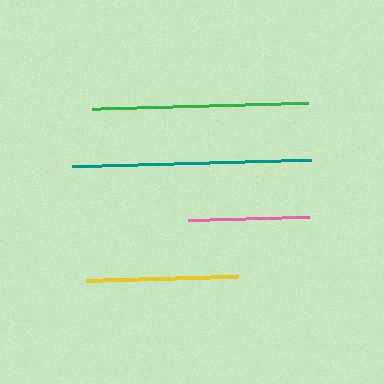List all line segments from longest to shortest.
From longest to shortest: teal, green, yellow, pink.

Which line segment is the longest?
The teal line is the longest at approximately 239 pixels.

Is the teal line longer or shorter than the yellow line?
The teal line is longer than the yellow line.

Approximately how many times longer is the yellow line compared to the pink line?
The yellow line is approximately 1.3 times the length of the pink line.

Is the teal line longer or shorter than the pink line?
The teal line is longer than the pink line.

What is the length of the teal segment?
The teal segment is approximately 239 pixels long.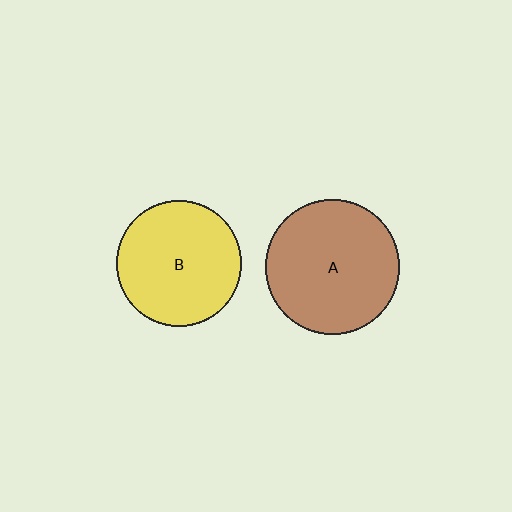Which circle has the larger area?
Circle A (brown).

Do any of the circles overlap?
No, none of the circles overlap.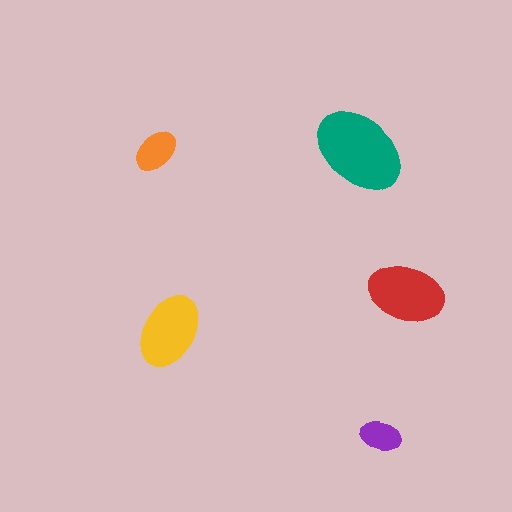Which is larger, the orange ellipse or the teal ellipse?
The teal one.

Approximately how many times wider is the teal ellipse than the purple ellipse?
About 2.5 times wider.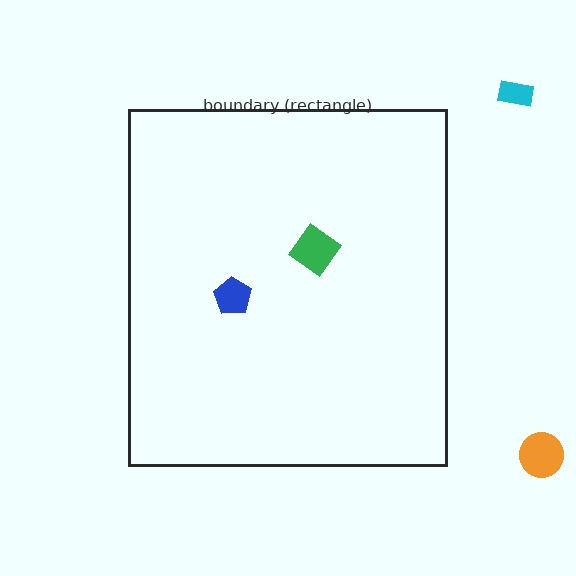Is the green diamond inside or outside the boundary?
Inside.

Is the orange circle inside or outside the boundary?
Outside.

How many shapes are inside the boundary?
2 inside, 2 outside.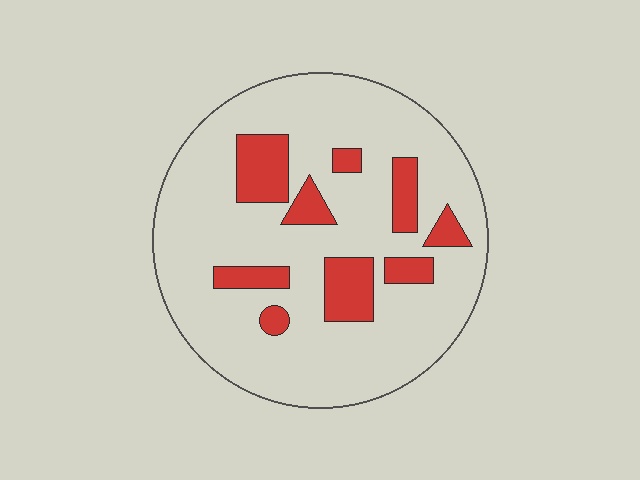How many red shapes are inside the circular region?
9.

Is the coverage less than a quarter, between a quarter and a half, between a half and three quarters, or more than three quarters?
Less than a quarter.